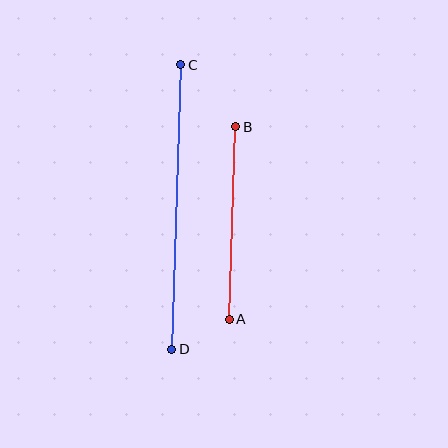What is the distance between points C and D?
The distance is approximately 285 pixels.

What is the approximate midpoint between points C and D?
The midpoint is at approximately (176, 207) pixels.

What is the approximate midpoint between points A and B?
The midpoint is at approximately (232, 223) pixels.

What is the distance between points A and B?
The distance is approximately 193 pixels.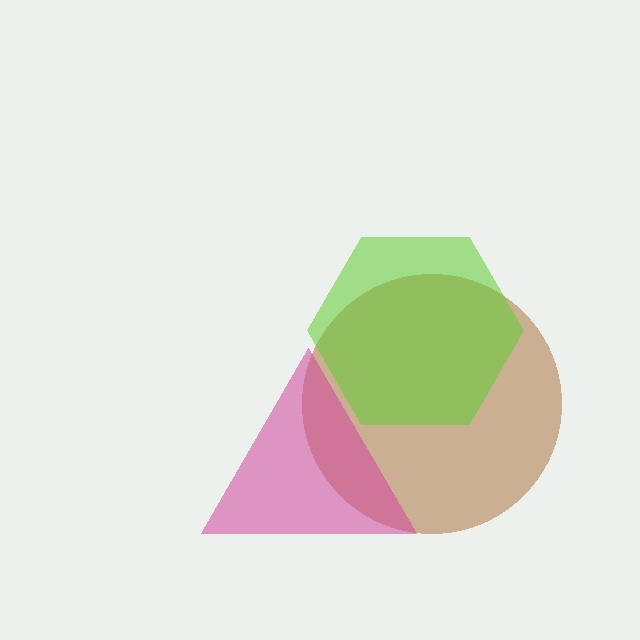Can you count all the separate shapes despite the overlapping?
Yes, there are 3 separate shapes.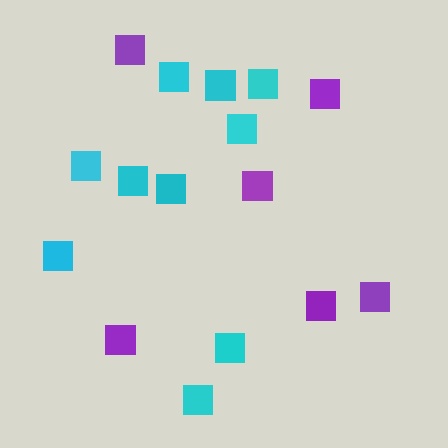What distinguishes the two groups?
There are 2 groups: one group of purple squares (6) and one group of cyan squares (10).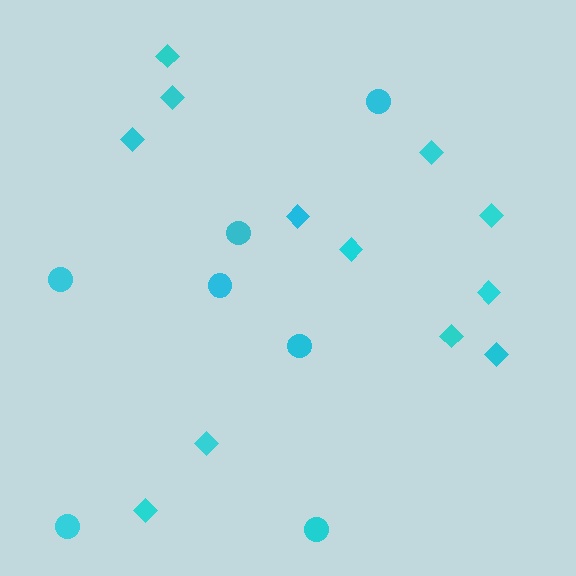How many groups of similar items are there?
There are 2 groups: one group of circles (7) and one group of diamonds (12).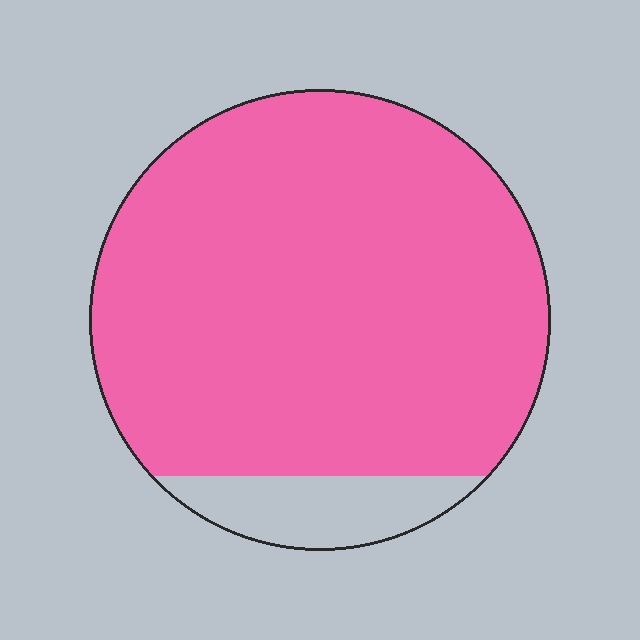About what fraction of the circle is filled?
About nine tenths (9/10).